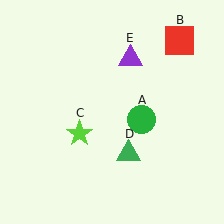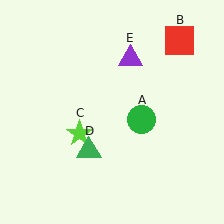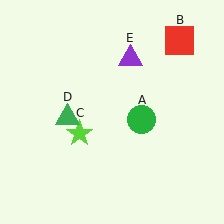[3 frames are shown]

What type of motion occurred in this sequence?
The green triangle (object D) rotated clockwise around the center of the scene.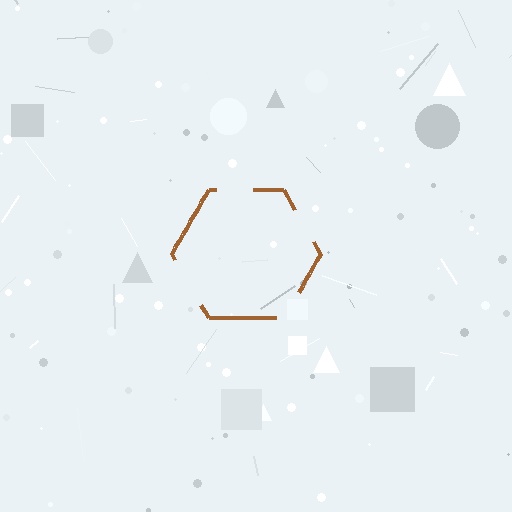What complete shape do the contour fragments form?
The contour fragments form a hexagon.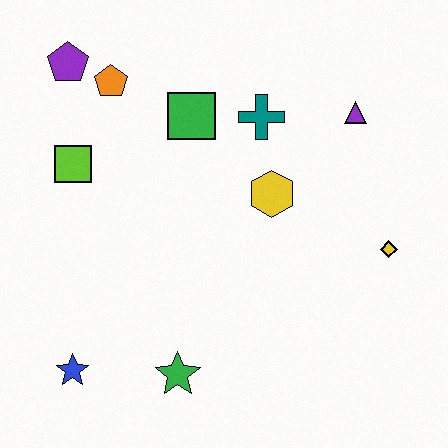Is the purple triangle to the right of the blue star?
Yes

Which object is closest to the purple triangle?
The teal cross is closest to the purple triangle.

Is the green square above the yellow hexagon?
Yes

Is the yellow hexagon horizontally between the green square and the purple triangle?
Yes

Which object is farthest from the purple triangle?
The blue star is farthest from the purple triangle.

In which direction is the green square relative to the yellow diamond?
The green square is to the left of the yellow diamond.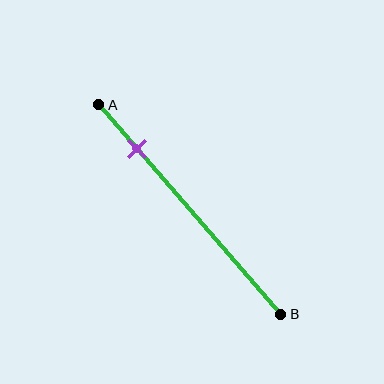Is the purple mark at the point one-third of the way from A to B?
No, the mark is at about 20% from A, not at the 33% one-third point.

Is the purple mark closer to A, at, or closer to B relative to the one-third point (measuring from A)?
The purple mark is closer to point A than the one-third point of segment AB.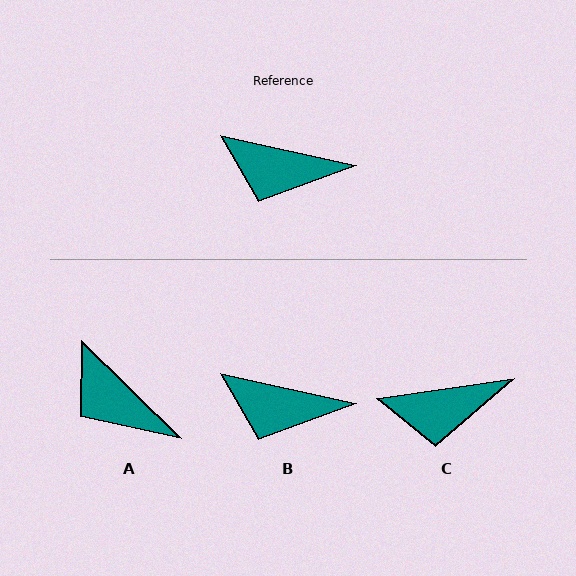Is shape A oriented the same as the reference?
No, it is off by about 32 degrees.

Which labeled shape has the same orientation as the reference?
B.